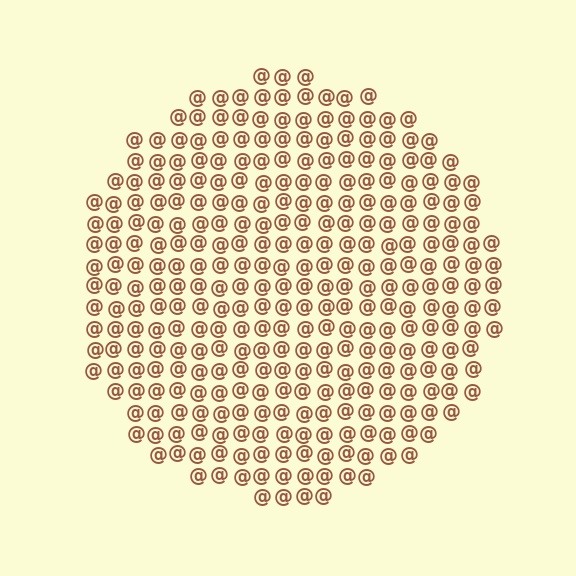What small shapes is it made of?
It is made of small at signs.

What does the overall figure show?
The overall figure shows a circle.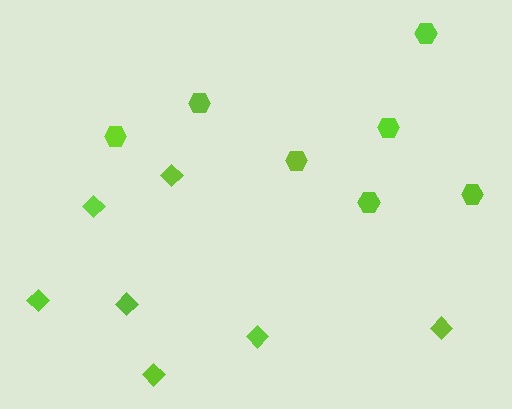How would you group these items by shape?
There are 2 groups: one group of diamonds (7) and one group of hexagons (7).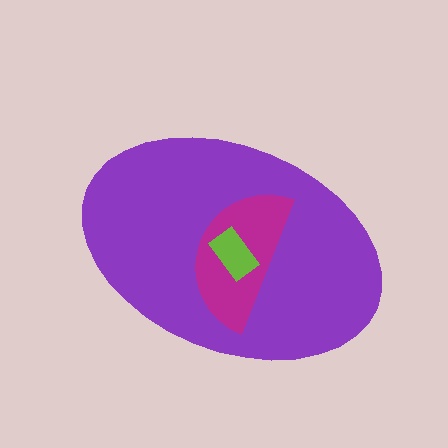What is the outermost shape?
The purple ellipse.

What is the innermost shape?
The lime rectangle.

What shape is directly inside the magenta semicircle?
The lime rectangle.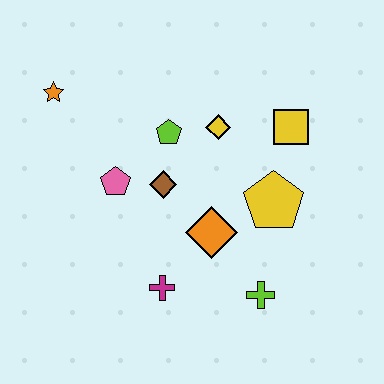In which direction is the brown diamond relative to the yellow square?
The brown diamond is to the left of the yellow square.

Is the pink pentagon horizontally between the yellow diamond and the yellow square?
No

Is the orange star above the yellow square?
Yes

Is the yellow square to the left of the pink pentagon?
No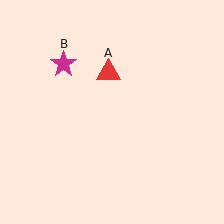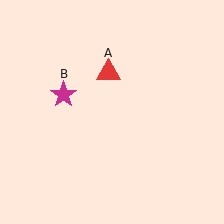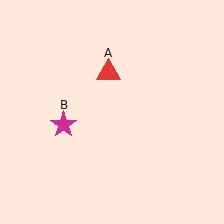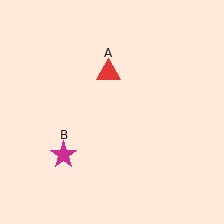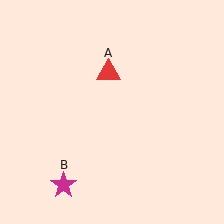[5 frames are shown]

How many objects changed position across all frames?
1 object changed position: magenta star (object B).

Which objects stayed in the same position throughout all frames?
Red triangle (object A) remained stationary.